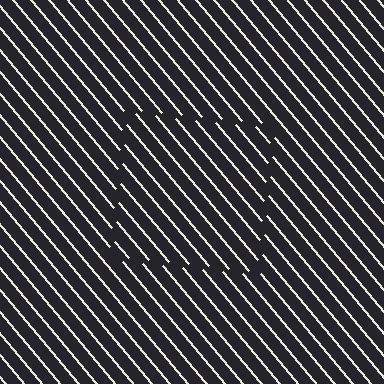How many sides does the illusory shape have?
4 sides — the line-ends trace a square.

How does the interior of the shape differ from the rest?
The interior of the shape contains the same grating, shifted by half a period — the contour is defined by the phase discontinuity where line-ends from the inner and outer gratings abut.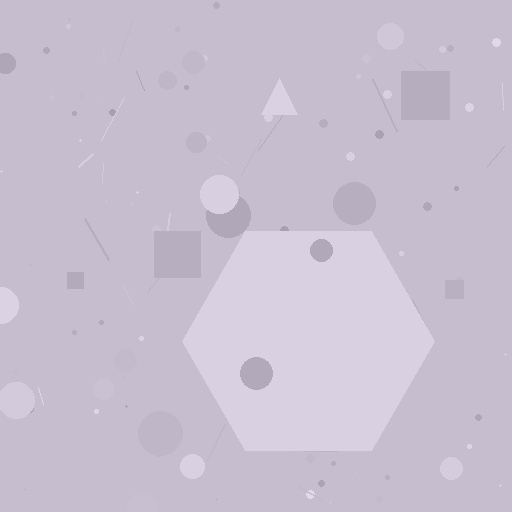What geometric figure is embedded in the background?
A hexagon is embedded in the background.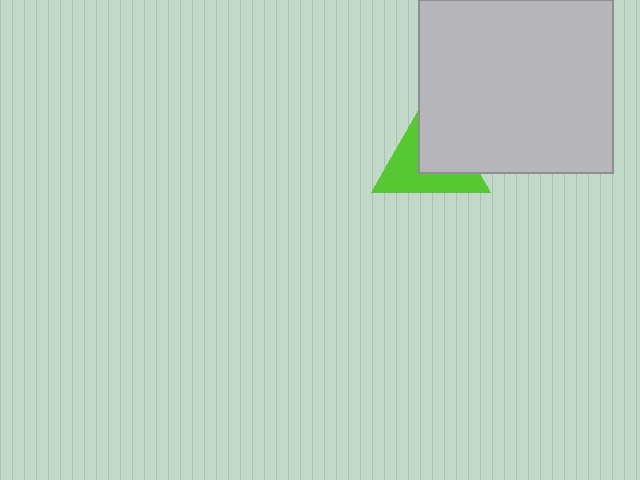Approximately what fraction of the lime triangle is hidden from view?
Roughly 48% of the lime triangle is hidden behind the light gray rectangle.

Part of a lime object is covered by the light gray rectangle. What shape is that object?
It is a triangle.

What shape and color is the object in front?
The object in front is a light gray rectangle.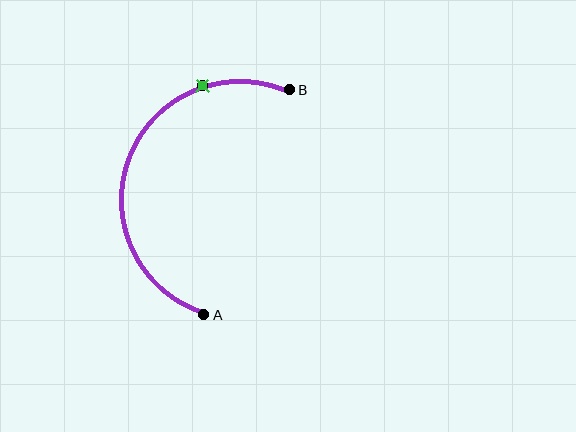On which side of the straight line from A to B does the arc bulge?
The arc bulges to the left of the straight line connecting A and B.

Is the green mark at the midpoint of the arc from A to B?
No. The green mark lies on the arc but is closer to endpoint B. The arc midpoint would be at the point on the curve equidistant along the arc from both A and B.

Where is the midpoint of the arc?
The arc midpoint is the point on the curve farthest from the straight line joining A and B. It sits to the left of that line.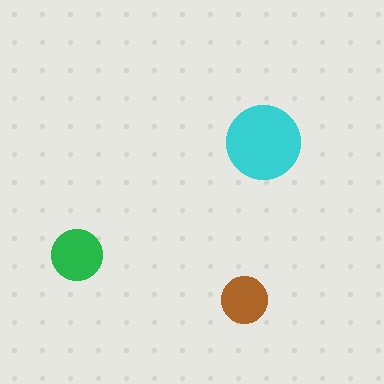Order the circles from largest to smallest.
the cyan one, the green one, the brown one.